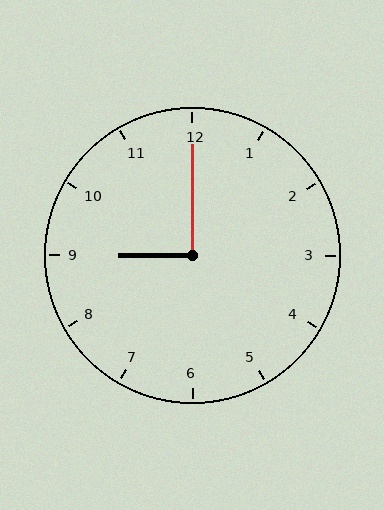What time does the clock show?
9:00.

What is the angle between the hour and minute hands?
Approximately 90 degrees.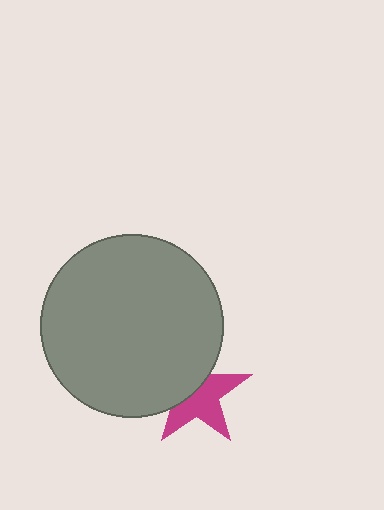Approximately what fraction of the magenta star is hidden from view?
Roughly 43% of the magenta star is hidden behind the gray circle.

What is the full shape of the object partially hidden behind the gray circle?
The partially hidden object is a magenta star.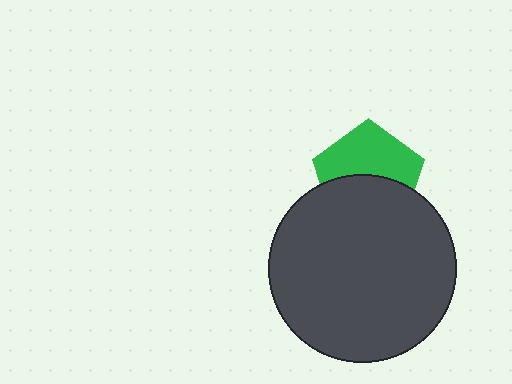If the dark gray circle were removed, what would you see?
You would see the complete green pentagon.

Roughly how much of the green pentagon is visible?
About half of it is visible (roughly 52%).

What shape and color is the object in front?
The object in front is a dark gray circle.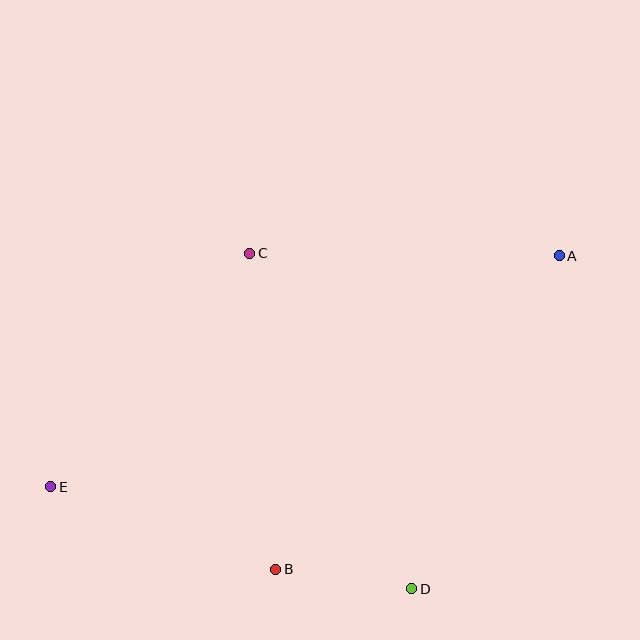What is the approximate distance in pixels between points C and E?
The distance between C and E is approximately 306 pixels.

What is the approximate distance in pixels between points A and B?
The distance between A and B is approximately 423 pixels.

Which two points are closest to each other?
Points B and D are closest to each other.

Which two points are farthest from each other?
Points A and E are farthest from each other.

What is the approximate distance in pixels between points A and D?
The distance between A and D is approximately 364 pixels.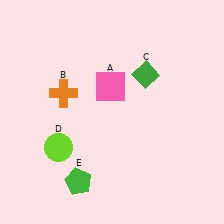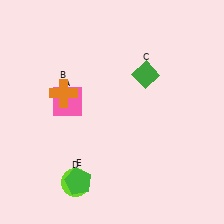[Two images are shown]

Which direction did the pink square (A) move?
The pink square (A) moved left.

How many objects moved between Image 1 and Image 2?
2 objects moved between the two images.